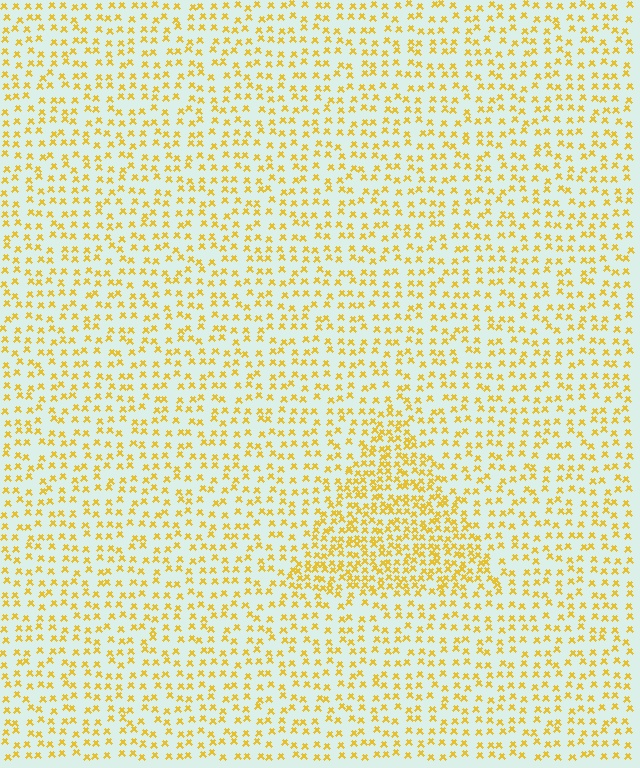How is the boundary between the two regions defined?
The boundary is defined by a change in element density (approximately 2.0x ratio). All elements are the same color, size, and shape.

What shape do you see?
I see a triangle.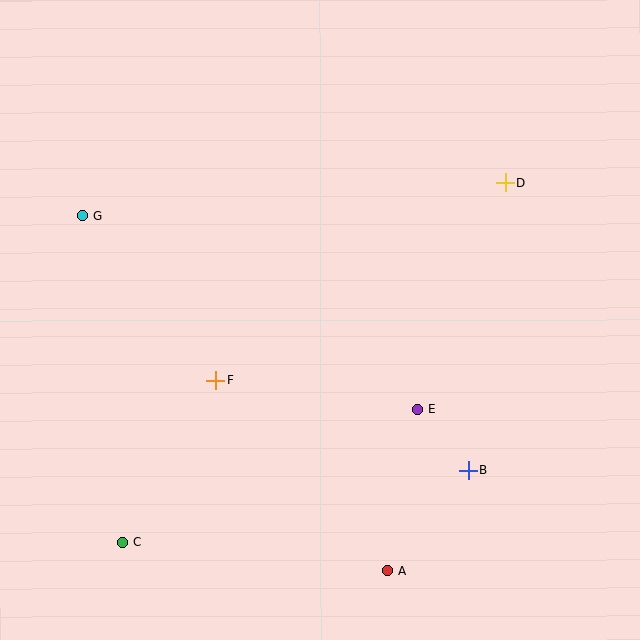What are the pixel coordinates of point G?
Point G is at (82, 216).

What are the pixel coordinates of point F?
Point F is at (216, 380).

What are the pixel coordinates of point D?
Point D is at (505, 182).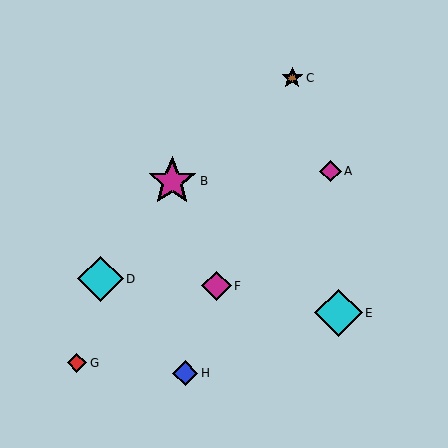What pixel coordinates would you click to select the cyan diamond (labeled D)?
Click at (101, 279) to select the cyan diamond D.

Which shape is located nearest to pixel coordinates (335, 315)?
The cyan diamond (labeled E) at (338, 313) is nearest to that location.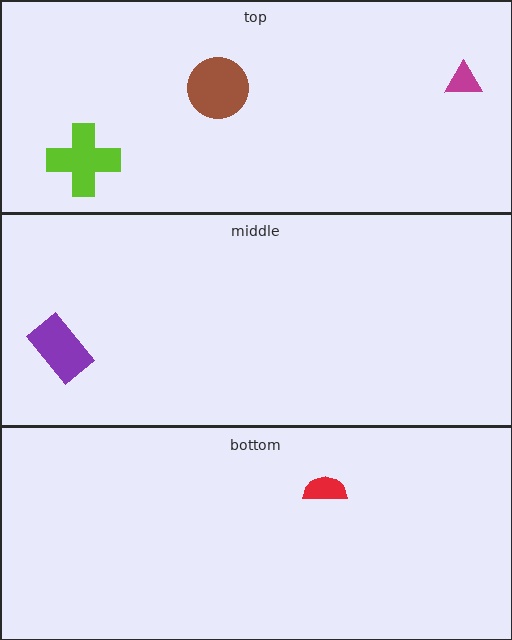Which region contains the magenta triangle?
The top region.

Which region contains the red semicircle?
The bottom region.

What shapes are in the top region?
The brown circle, the magenta triangle, the lime cross.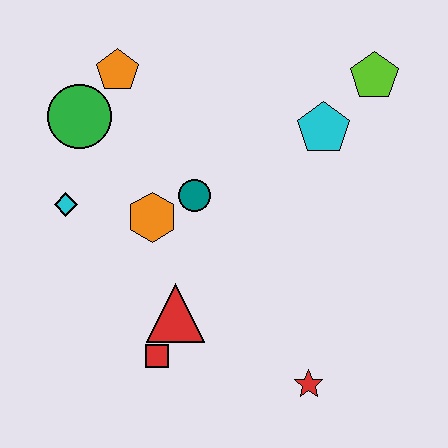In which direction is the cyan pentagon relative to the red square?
The cyan pentagon is above the red square.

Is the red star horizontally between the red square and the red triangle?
No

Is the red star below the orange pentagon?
Yes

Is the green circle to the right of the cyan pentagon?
No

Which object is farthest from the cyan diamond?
The lime pentagon is farthest from the cyan diamond.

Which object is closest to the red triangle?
The red square is closest to the red triangle.